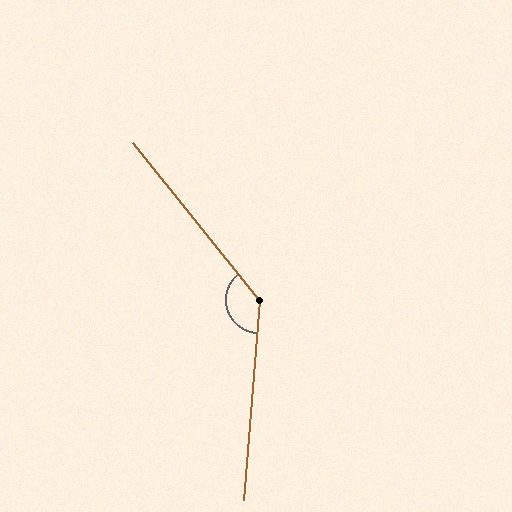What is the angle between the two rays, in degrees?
Approximately 137 degrees.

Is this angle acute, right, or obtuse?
It is obtuse.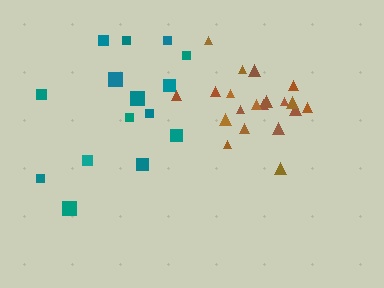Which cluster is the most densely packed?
Brown.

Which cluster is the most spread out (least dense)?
Teal.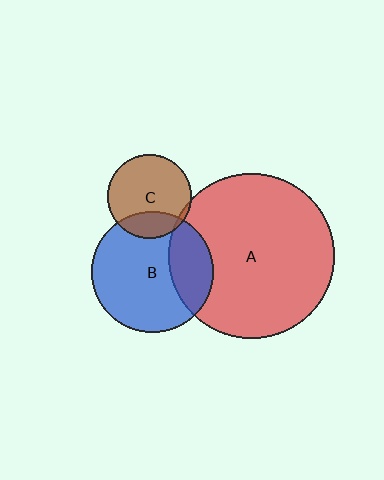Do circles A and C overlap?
Yes.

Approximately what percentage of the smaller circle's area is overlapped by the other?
Approximately 5%.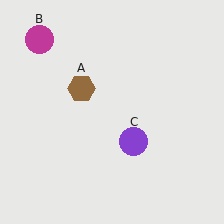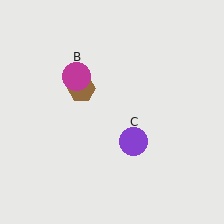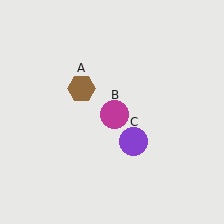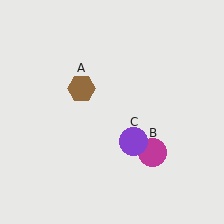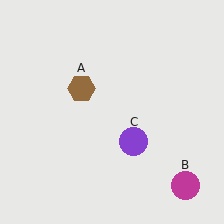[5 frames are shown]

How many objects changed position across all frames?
1 object changed position: magenta circle (object B).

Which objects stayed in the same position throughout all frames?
Brown hexagon (object A) and purple circle (object C) remained stationary.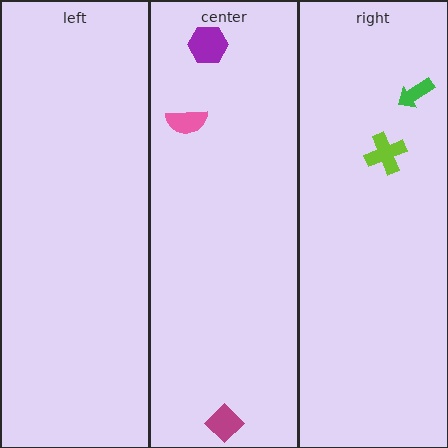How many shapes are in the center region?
3.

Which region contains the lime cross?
The right region.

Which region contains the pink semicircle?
The center region.